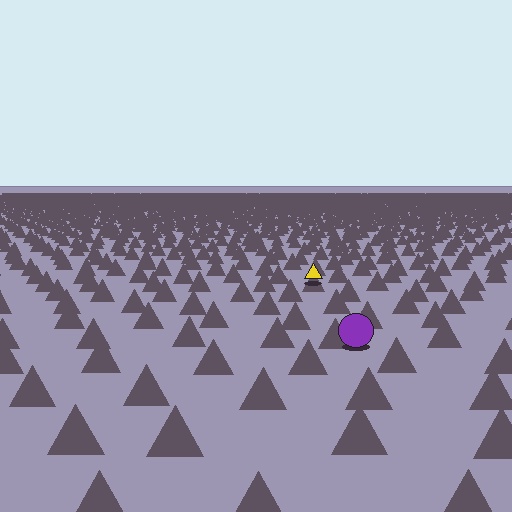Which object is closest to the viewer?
The purple circle is closest. The texture marks near it are larger and more spread out.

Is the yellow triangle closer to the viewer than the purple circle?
No. The purple circle is closer — you can tell from the texture gradient: the ground texture is coarser near it.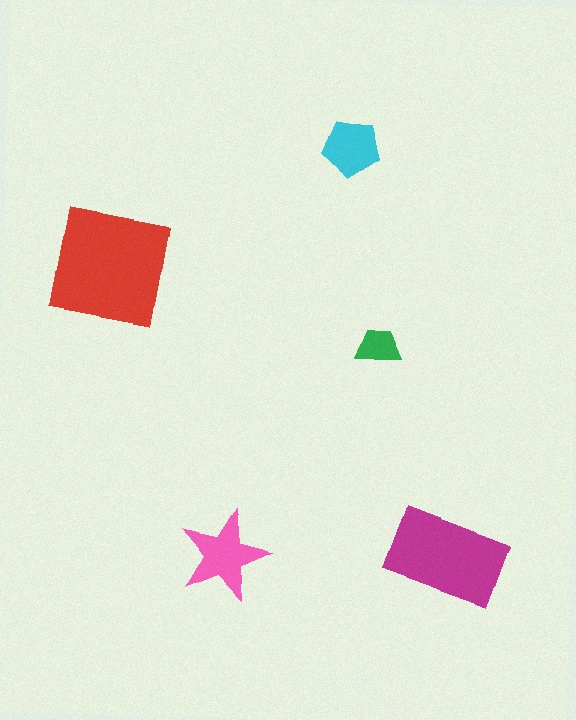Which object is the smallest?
The green trapezoid.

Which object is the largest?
The red square.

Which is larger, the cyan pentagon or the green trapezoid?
The cyan pentagon.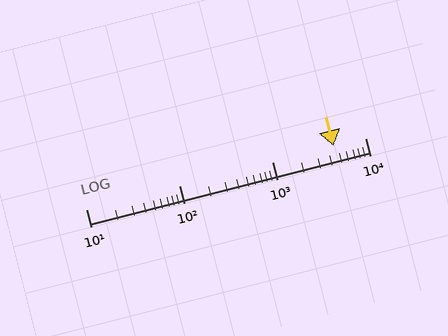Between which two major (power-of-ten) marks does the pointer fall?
The pointer is between 1000 and 10000.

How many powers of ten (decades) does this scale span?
The scale spans 3 decades, from 10 to 10000.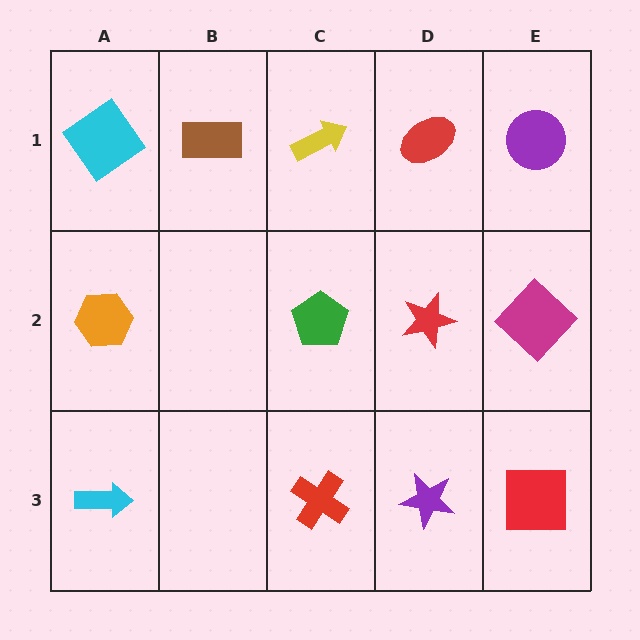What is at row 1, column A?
A cyan diamond.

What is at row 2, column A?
An orange hexagon.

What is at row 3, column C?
A red cross.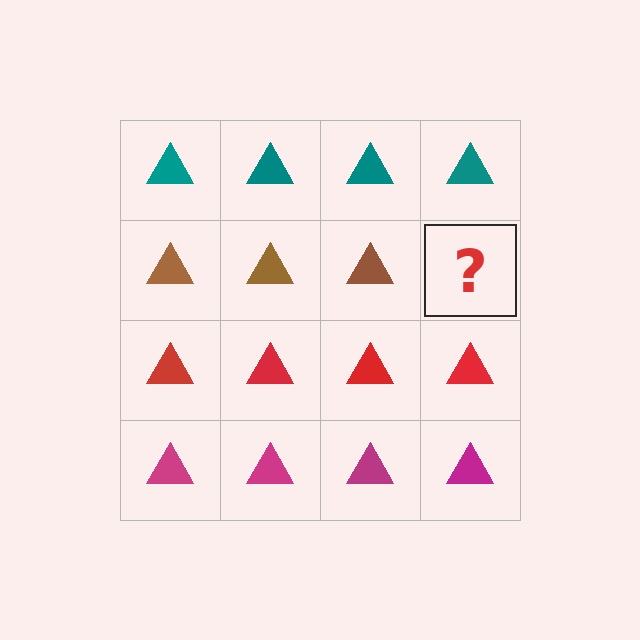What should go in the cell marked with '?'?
The missing cell should contain a brown triangle.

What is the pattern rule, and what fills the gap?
The rule is that each row has a consistent color. The gap should be filled with a brown triangle.